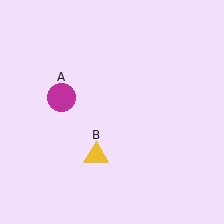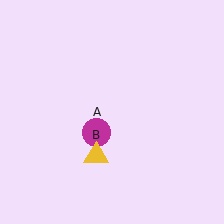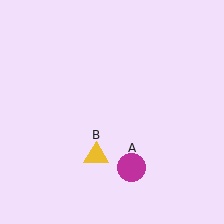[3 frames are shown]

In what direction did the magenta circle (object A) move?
The magenta circle (object A) moved down and to the right.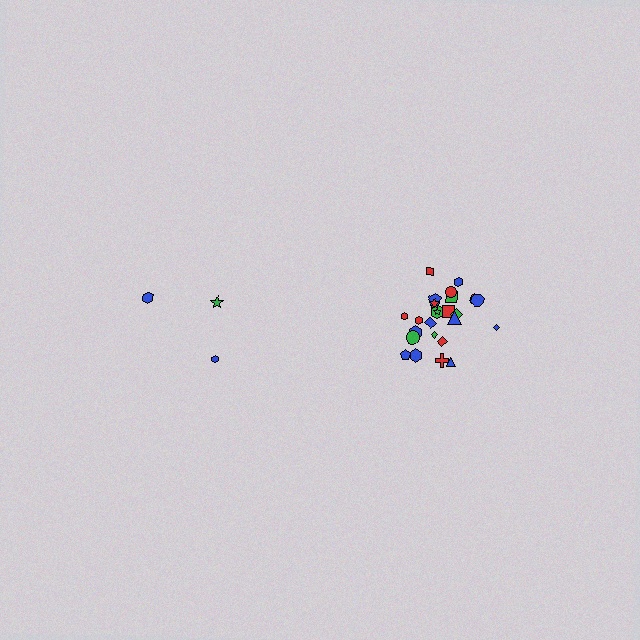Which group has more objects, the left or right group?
The right group.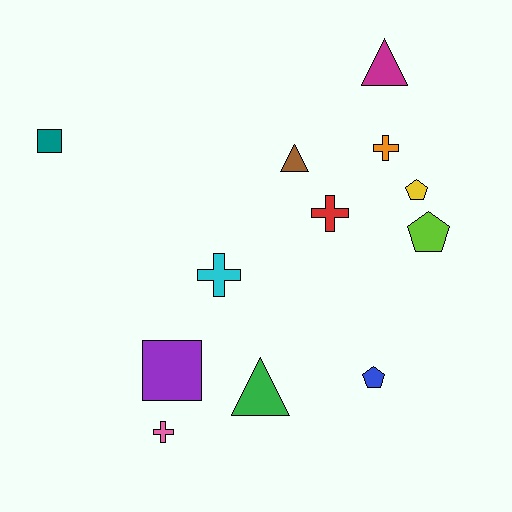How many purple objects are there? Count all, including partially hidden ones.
There is 1 purple object.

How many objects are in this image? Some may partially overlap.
There are 12 objects.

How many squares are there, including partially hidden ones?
There are 2 squares.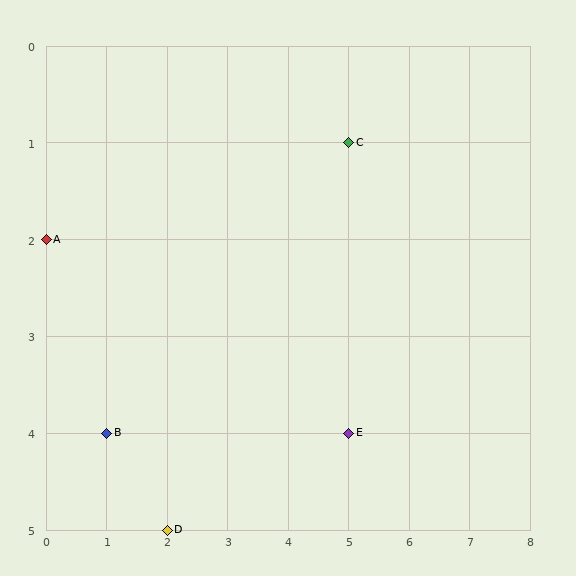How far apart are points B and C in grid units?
Points B and C are 4 columns and 3 rows apart (about 5.0 grid units diagonally).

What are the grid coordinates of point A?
Point A is at grid coordinates (0, 2).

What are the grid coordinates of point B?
Point B is at grid coordinates (1, 4).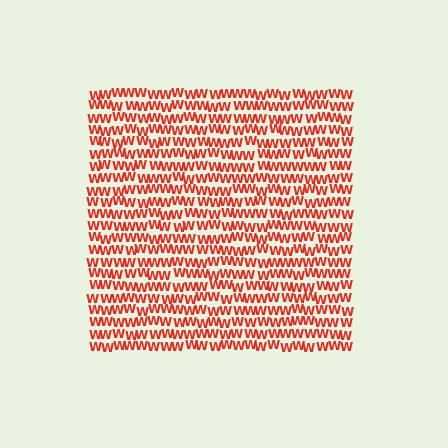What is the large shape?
The large shape is a square.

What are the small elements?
The small elements are letter W's.